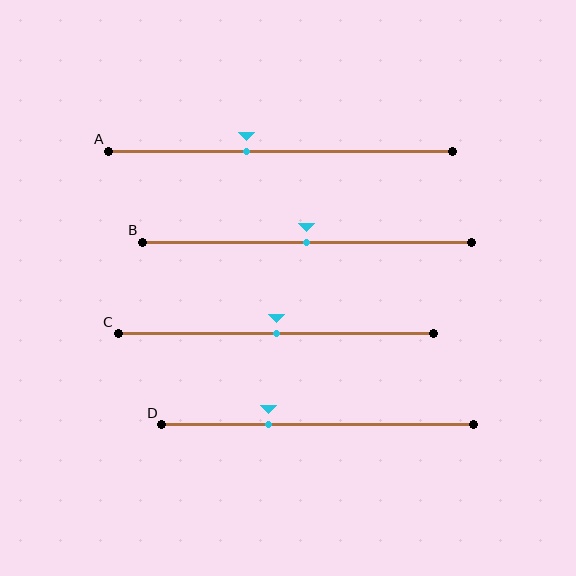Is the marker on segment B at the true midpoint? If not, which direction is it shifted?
Yes, the marker on segment B is at the true midpoint.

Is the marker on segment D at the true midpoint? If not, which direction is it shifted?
No, the marker on segment D is shifted to the left by about 16% of the segment length.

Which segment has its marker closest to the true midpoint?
Segment B has its marker closest to the true midpoint.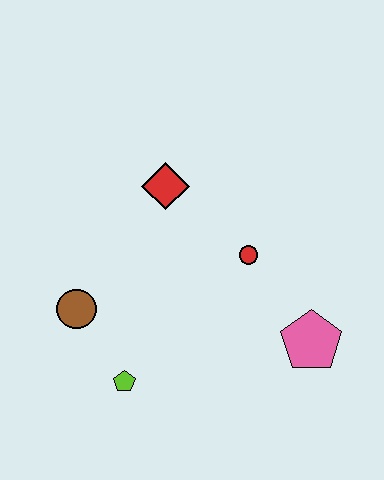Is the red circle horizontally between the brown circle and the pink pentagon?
Yes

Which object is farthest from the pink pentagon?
The brown circle is farthest from the pink pentagon.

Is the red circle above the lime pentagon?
Yes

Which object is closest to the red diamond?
The red circle is closest to the red diamond.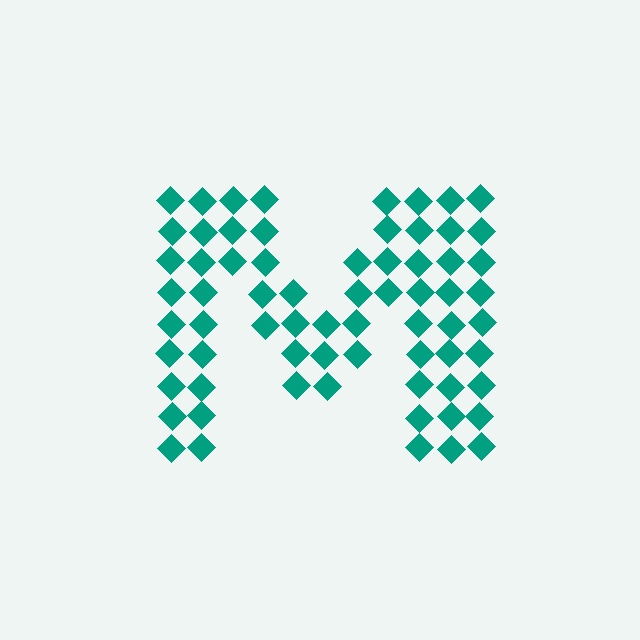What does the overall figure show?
The overall figure shows the letter M.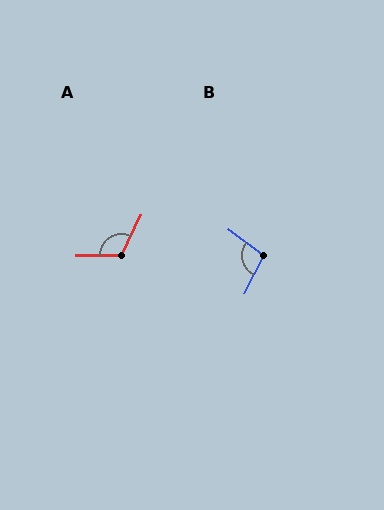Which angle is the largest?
A, at approximately 117 degrees.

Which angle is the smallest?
B, at approximately 100 degrees.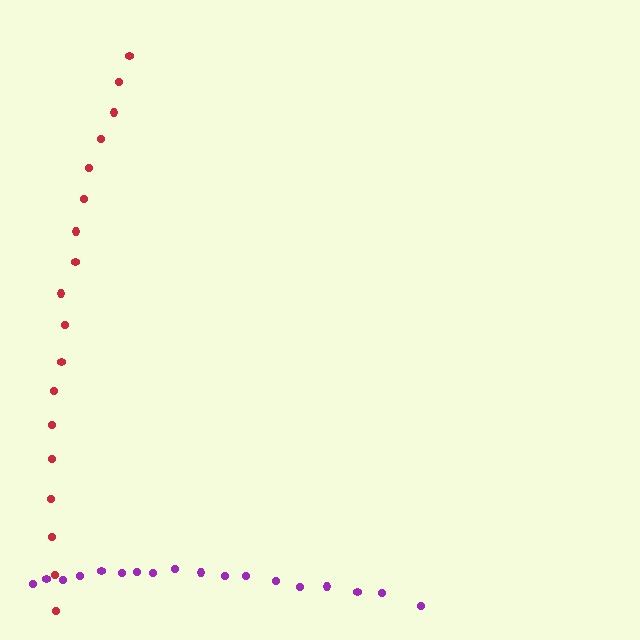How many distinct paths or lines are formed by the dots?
There are 2 distinct paths.